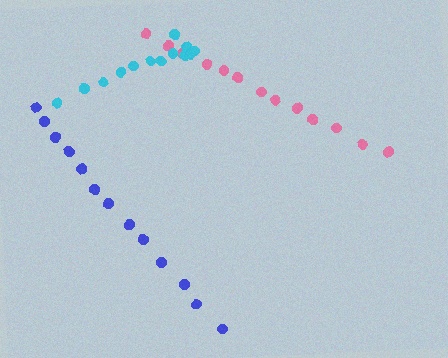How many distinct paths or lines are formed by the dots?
There are 3 distinct paths.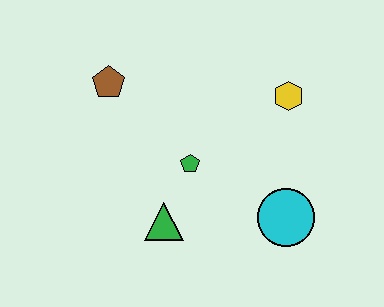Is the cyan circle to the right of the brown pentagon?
Yes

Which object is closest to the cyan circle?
The green pentagon is closest to the cyan circle.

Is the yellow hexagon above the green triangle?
Yes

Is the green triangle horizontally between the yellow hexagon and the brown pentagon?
Yes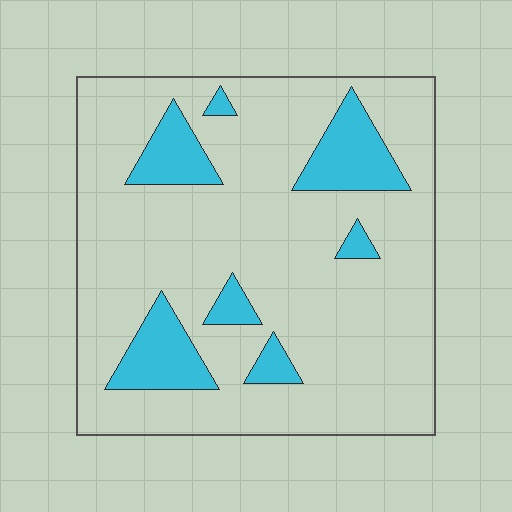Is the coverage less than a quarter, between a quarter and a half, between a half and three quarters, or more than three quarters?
Less than a quarter.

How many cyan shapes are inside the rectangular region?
7.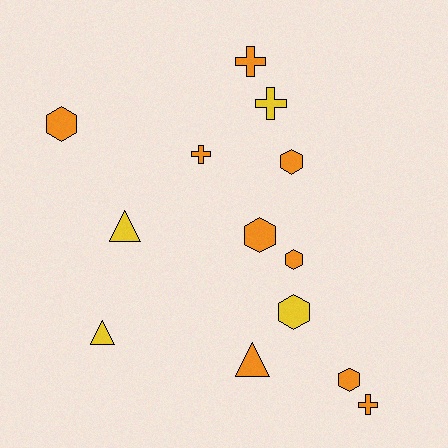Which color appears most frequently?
Orange, with 9 objects.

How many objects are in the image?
There are 13 objects.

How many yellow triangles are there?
There are 2 yellow triangles.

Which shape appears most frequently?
Hexagon, with 6 objects.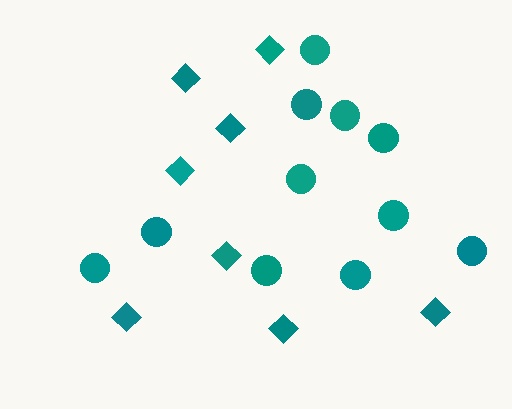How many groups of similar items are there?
There are 2 groups: one group of diamonds (8) and one group of circles (11).